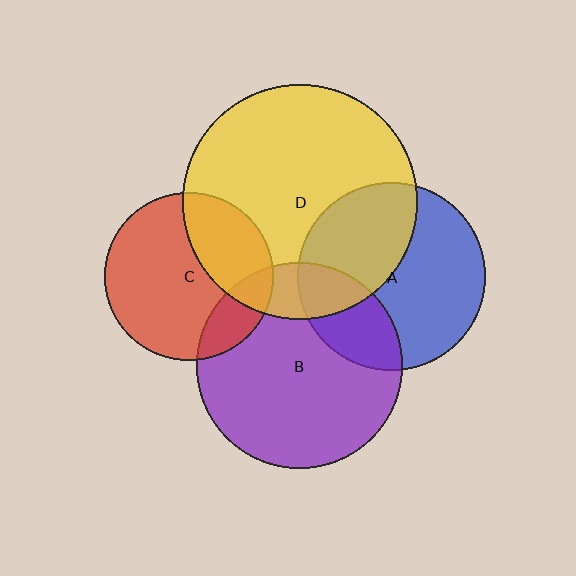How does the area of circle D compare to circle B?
Approximately 1.3 times.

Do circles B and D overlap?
Yes.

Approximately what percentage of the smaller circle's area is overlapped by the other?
Approximately 15%.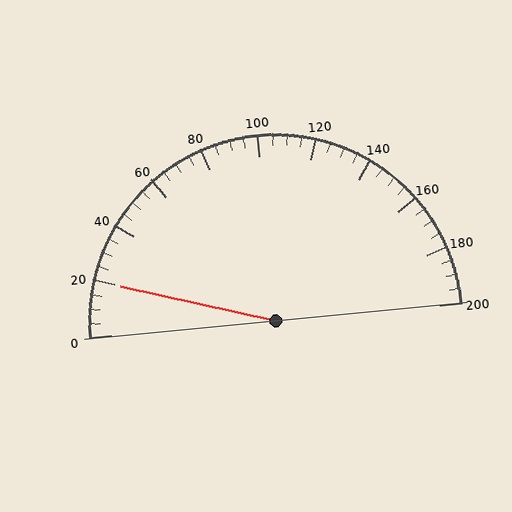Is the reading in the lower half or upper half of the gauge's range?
The reading is in the lower half of the range (0 to 200).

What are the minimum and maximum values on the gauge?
The gauge ranges from 0 to 200.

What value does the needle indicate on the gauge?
The needle indicates approximately 20.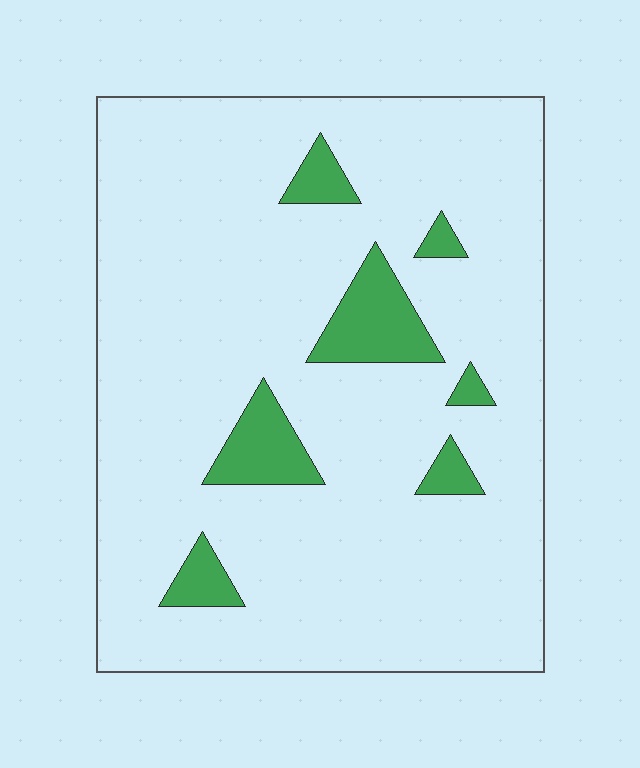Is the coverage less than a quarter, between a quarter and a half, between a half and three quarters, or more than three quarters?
Less than a quarter.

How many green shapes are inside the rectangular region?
7.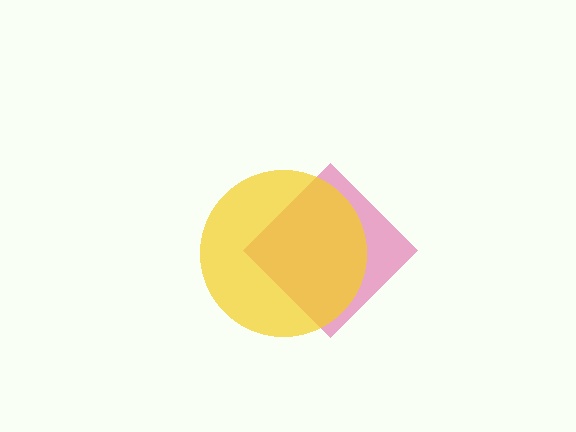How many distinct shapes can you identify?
There are 2 distinct shapes: a magenta diamond, a yellow circle.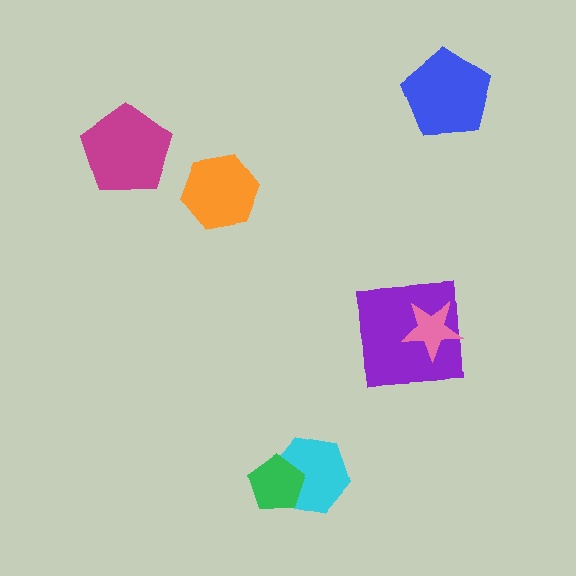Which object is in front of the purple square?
The pink star is in front of the purple square.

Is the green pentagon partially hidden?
No, no other shape covers it.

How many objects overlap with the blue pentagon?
0 objects overlap with the blue pentagon.